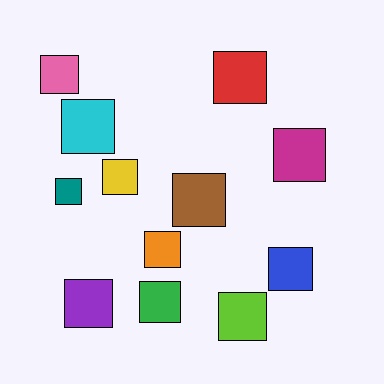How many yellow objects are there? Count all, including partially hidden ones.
There is 1 yellow object.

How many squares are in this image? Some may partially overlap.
There are 12 squares.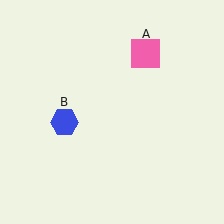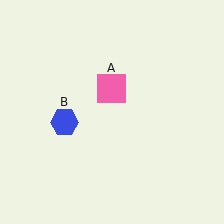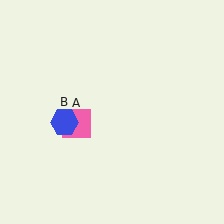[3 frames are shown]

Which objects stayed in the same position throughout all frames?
Blue hexagon (object B) remained stationary.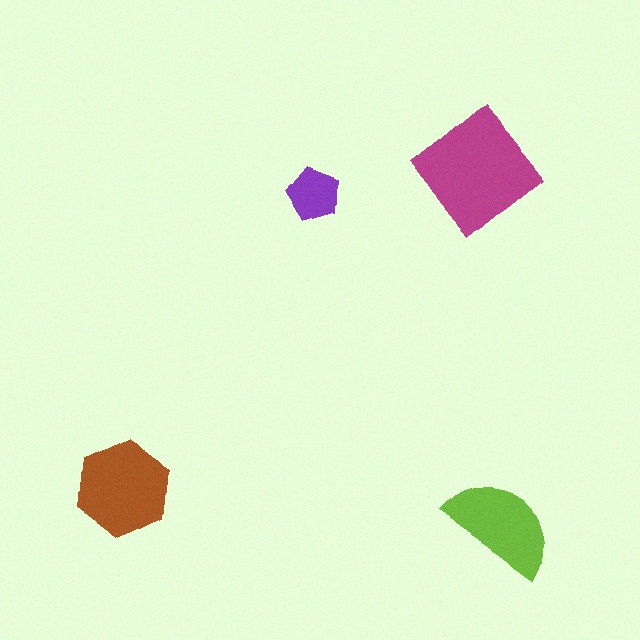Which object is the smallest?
The purple pentagon.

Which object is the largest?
The magenta diamond.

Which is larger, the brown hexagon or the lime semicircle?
The brown hexagon.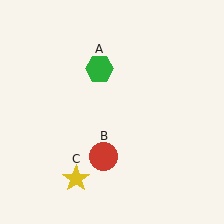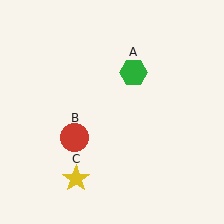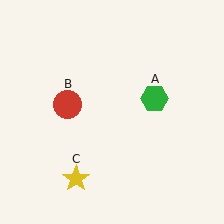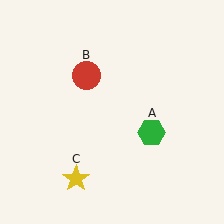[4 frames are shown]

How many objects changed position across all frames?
2 objects changed position: green hexagon (object A), red circle (object B).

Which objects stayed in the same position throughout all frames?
Yellow star (object C) remained stationary.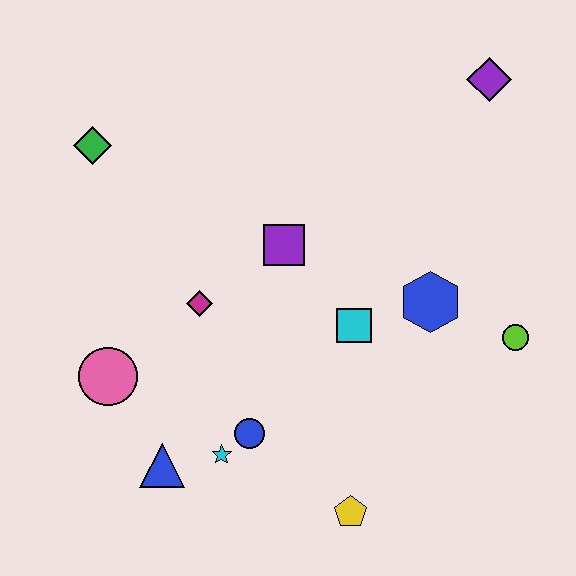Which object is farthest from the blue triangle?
The purple diamond is farthest from the blue triangle.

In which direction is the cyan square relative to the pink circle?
The cyan square is to the right of the pink circle.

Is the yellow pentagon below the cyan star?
Yes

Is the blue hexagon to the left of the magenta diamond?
No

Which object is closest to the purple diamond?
The blue hexagon is closest to the purple diamond.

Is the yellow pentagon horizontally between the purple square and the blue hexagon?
Yes